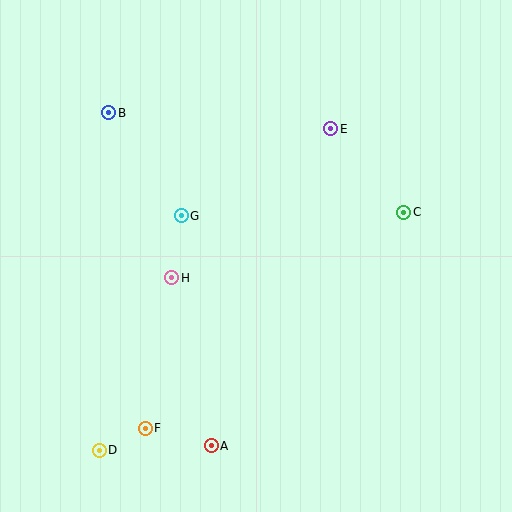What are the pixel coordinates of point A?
Point A is at (211, 446).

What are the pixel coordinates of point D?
Point D is at (99, 450).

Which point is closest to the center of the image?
Point G at (181, 216) is closest to the center.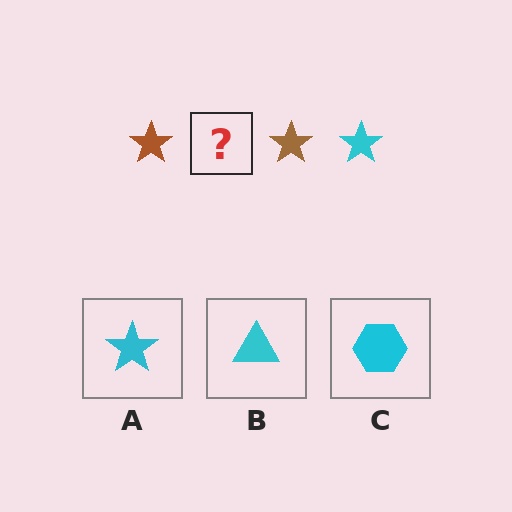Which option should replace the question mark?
Option A.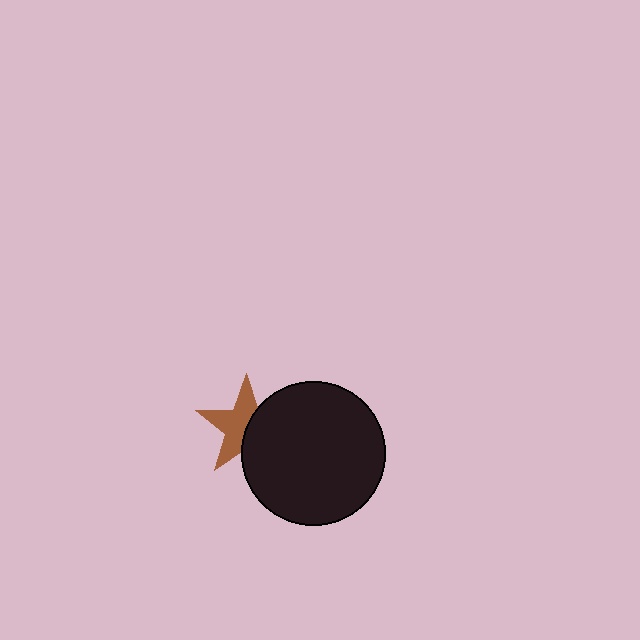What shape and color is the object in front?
The object in front is a black circle.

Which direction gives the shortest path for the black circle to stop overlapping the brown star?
Moving right gives the shortest separation.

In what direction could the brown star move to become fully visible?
The brown star could move left. That would shift it out from behind the black circle entirely.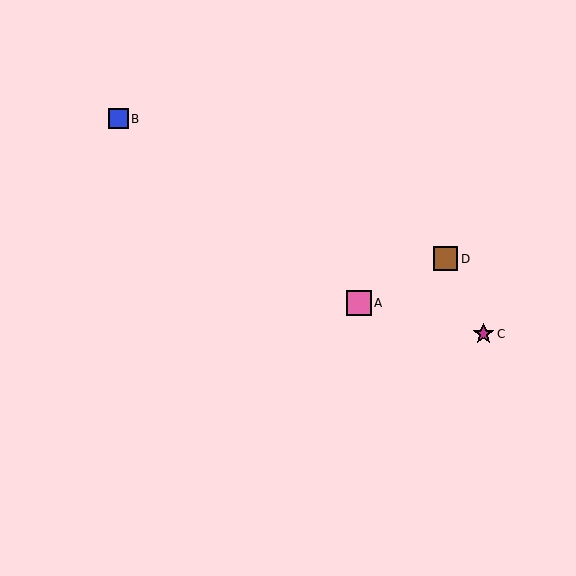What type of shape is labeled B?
Shape B is a blue square.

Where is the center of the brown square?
The center of the brown square is at (445, 259).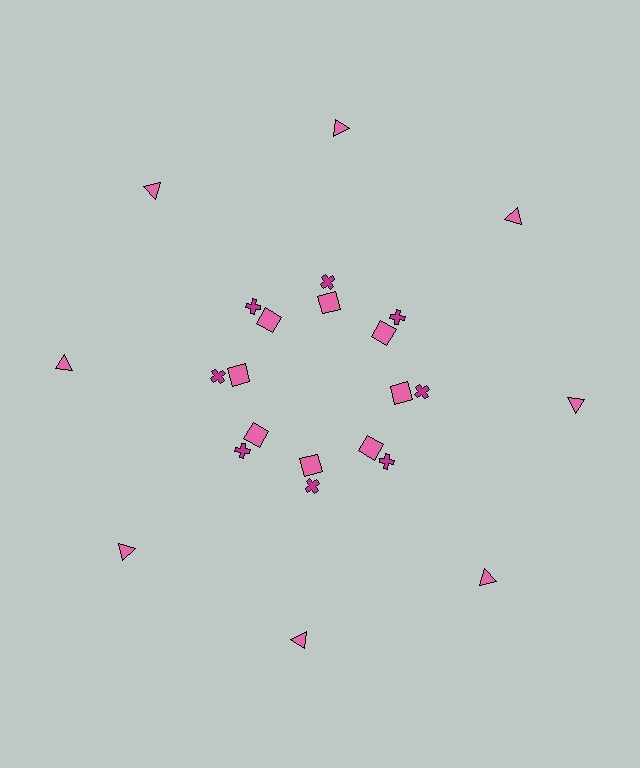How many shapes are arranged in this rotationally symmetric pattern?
There are 24 shapes, arranged in 8 groups of 3.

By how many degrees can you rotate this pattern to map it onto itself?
The pattern maps onto itself every 45 degrees of rotation.